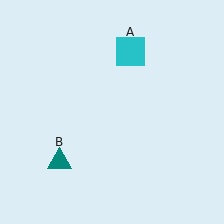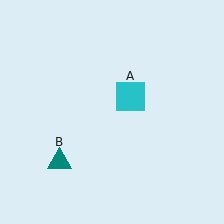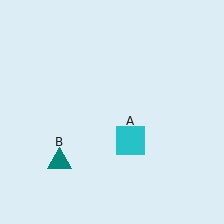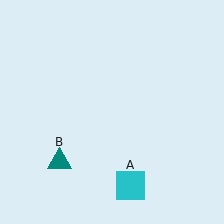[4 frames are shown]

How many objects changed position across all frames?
1 object changed position: cyan square (object A).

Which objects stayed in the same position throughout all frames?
Teal triangle (object B) remained stationary.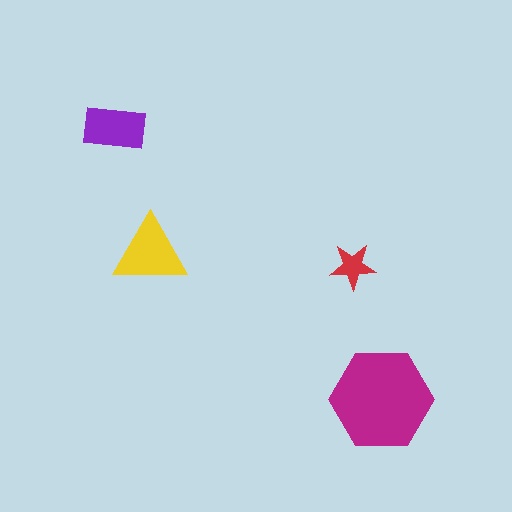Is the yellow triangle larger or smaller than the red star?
Larger.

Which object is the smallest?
The red star.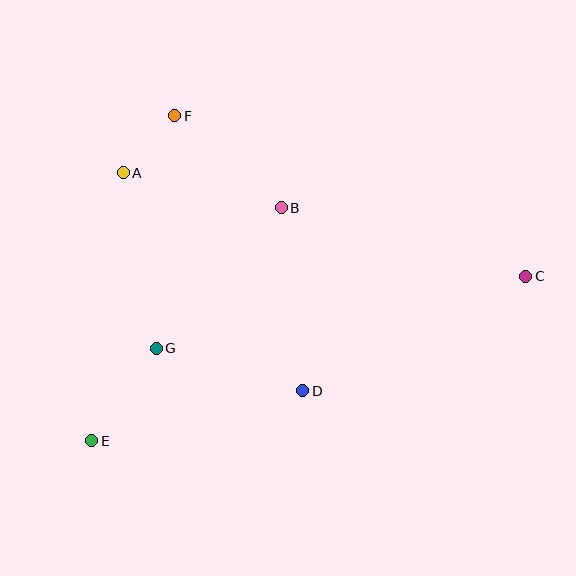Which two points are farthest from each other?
Points C and E are farthest from each other.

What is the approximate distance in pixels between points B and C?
The distance between B and C is approximately 254 pixels.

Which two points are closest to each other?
Points A and F are closest to each other.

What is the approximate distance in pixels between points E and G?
The distance between E and G is approximately 113 pixels.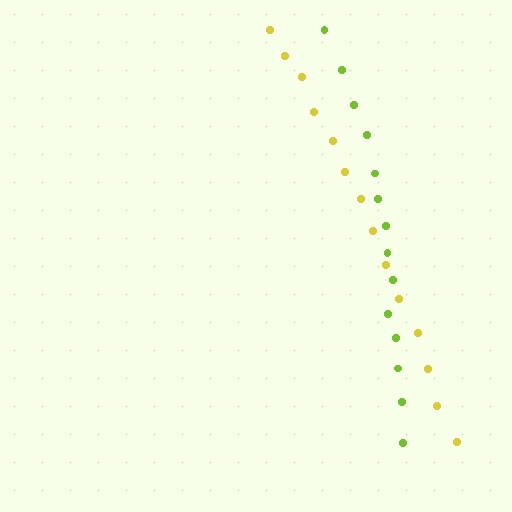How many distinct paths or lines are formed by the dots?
There are 2 distinct paths.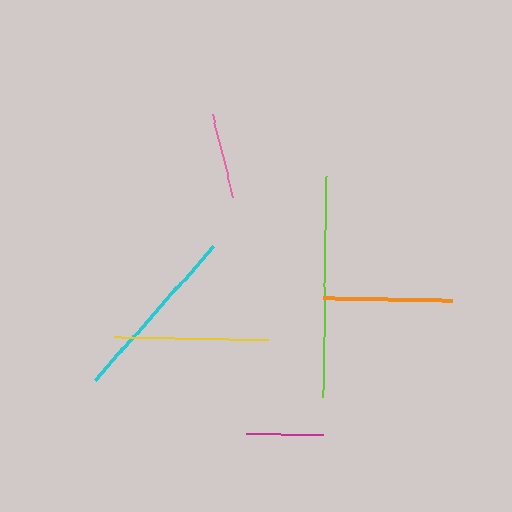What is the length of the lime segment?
The lime segment is approximately 221 pixels long.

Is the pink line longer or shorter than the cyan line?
The cyan line is longer than the pink line.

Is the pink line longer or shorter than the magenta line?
The pink line is longer than the magenta line.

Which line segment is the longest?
The lime line is the longest at approximately 221 pixels.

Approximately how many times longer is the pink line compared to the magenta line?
The pink line is approximately 1.1 times the length of the magenta line.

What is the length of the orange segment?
The orange segment is approximately 129 pixels long.